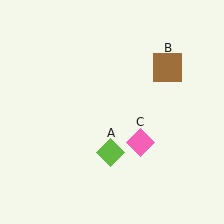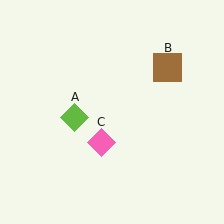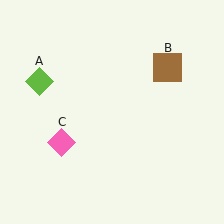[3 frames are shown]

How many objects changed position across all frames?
2 objects changed position: lime diamond (object A), pink diamond (object C).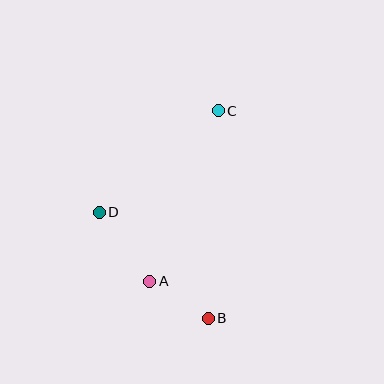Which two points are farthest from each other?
Points B and C are farthest from each other.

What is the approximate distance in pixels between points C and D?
The distance between C and D is approximately 157 pixels.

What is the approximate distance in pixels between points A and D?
The distance between A and D is approximately 86 pixels.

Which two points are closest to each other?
Points A and B are closest to each other.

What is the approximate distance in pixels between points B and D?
The distance between B and D is approximately 152 pixels.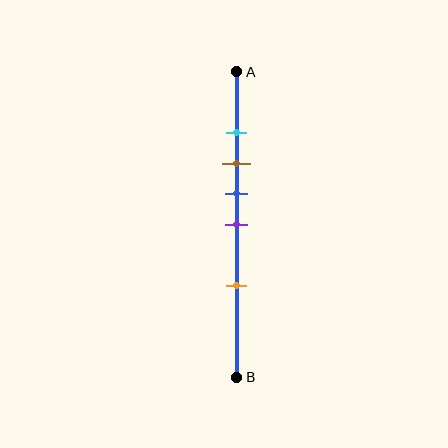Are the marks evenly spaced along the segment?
No, the marks are not evenly spaced.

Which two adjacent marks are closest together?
The cyan and brown marks are the closest adjacent pair.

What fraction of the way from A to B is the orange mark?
The orange mark is approximately 70% (0.7) of the way from A to B.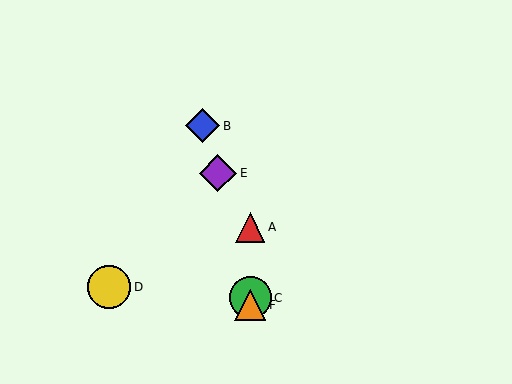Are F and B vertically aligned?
No, F is at x≈250 and B is at x≈203.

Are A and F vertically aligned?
Yes, both are at x≈250.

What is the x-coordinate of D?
Object D is at x≈109.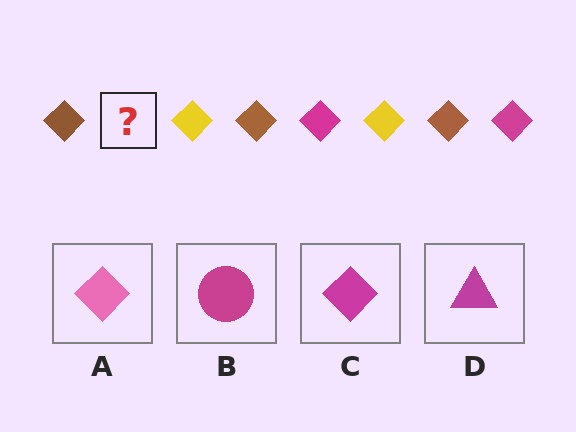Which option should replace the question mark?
Option C.